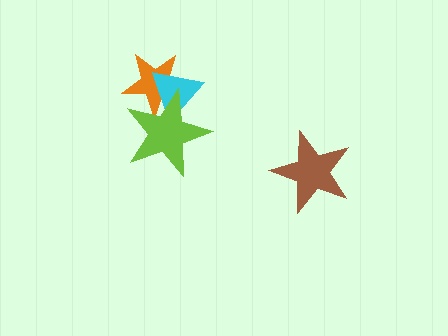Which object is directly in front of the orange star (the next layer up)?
The cyan triangle is directly in front of the orange star.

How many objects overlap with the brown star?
0 objects overlap with the brown star.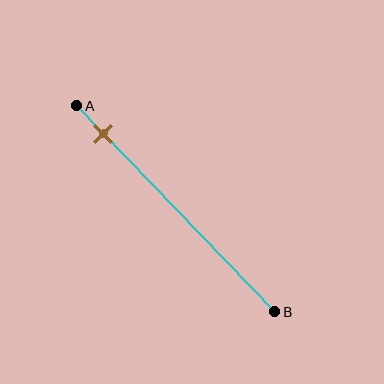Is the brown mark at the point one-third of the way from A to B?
No, the mark is at about 15% from A, not at the 33% one-third point.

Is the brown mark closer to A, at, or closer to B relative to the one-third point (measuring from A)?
The brown mark is closer to point A than the one-third point of segment AB.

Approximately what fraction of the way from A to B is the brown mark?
The brown mark is approximately 15% of the way from A to B.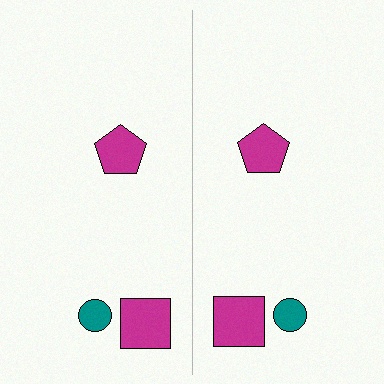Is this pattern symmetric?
Yes, this pattern has bilateral (reflection) symmetry.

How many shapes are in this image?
There are 6 shapes in this image.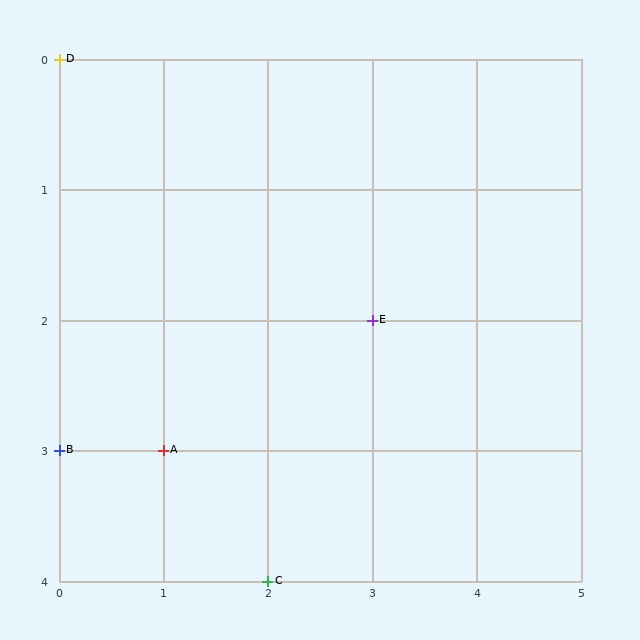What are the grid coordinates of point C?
Point C is at grid coordinates (2, 4).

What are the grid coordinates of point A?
Point A is at grid coordinates (1, 3).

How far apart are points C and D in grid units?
Points C and D are 2 columns and 4 rows apart (about 4.5 grid units diagonally).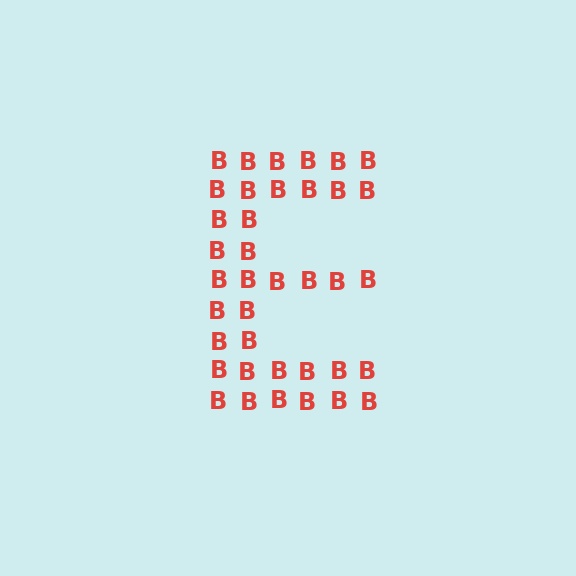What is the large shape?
The large shape is the letter E.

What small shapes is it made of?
It is made of small letter B's.